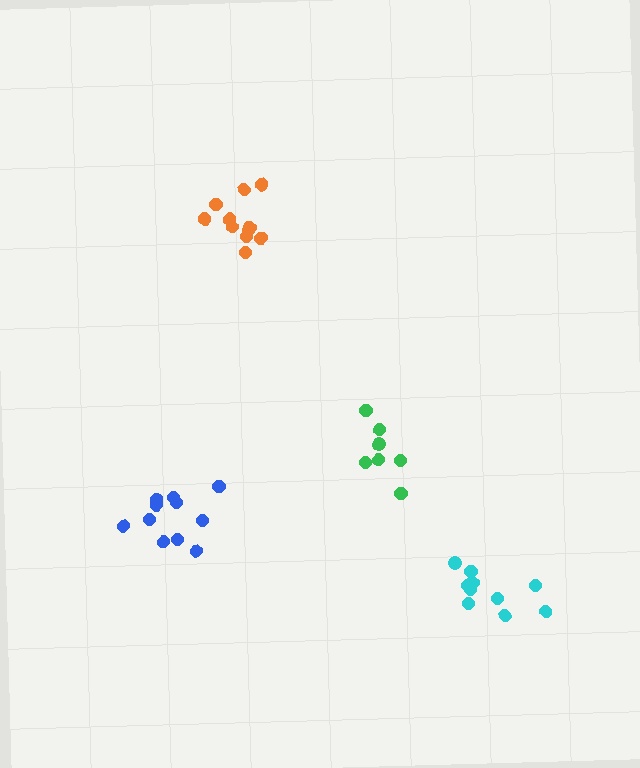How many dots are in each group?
Group 1: 7 dots, Group 2: 11 dots, Group 3: 10 dots, Group 4: 11 dots (39 total).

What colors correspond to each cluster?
The clusters are colored: green, orange, cyan, blue.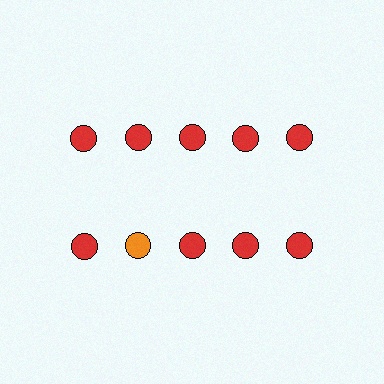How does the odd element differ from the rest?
It has a different color: orange instead of red.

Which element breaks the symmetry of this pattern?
The orange circle in the second row, second from left column breaks the symmetry. All other shapes are red circles.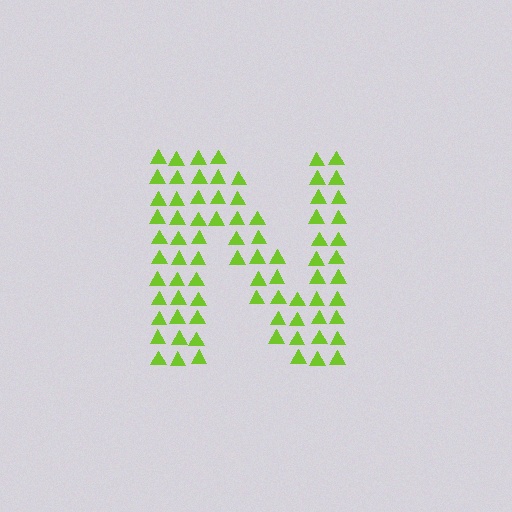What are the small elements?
The small elements are triangles.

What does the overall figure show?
The overall figure shows the letter N.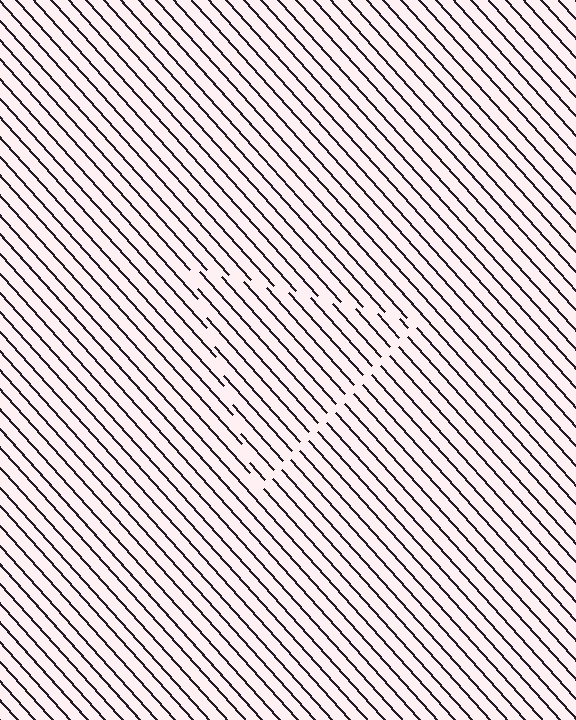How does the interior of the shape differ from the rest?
The interior of the shape contains the same grating, shifted by half a period — the contour is defined by the phase discontinuity where line-ends from the inner and outer gratings abut.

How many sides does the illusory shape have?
3 sides — the line-ends trace a triangle.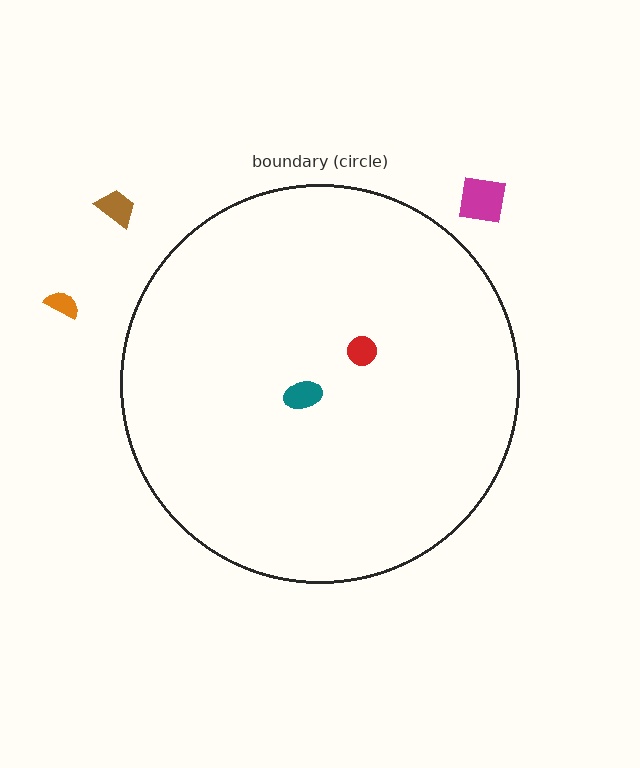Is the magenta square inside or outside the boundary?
Outside.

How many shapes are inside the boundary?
2 inside, 3 outside.